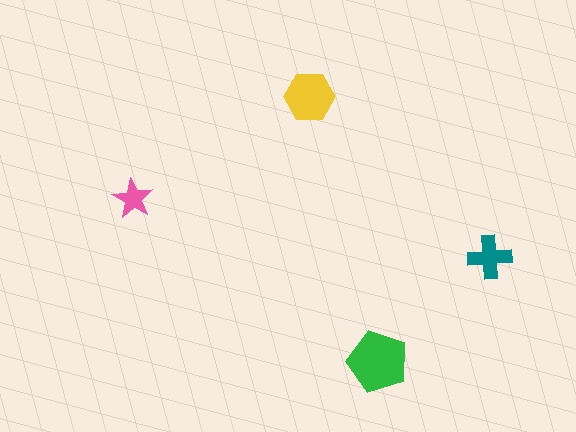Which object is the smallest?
The pink star.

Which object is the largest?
The green pentagon.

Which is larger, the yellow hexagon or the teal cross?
The yellow hexagon.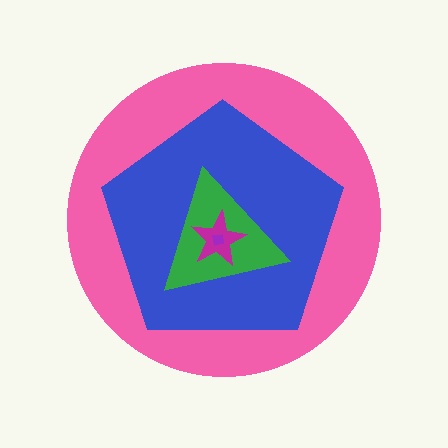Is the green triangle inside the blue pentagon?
Yes.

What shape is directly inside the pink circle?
The blue pentagon.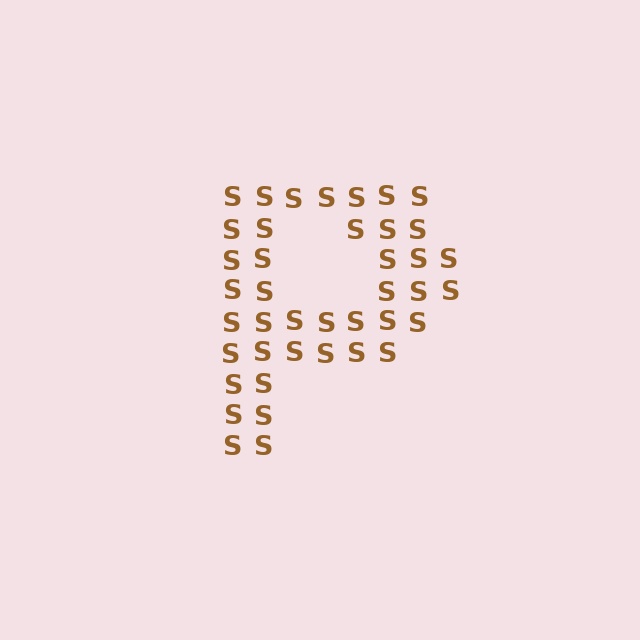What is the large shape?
The large shape is the letter P.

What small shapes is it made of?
It is made of small letter S's.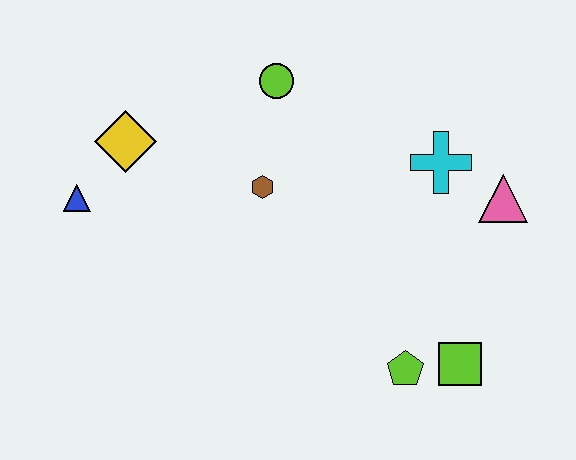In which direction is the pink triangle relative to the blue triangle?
The pink triangle is to the right of the blue triangle.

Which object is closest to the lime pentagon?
The lime square is closest to the lime pentagon.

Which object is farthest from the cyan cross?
The blue triangle is farthest from the cyan cross.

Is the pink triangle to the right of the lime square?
Yes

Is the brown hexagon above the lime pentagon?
Yes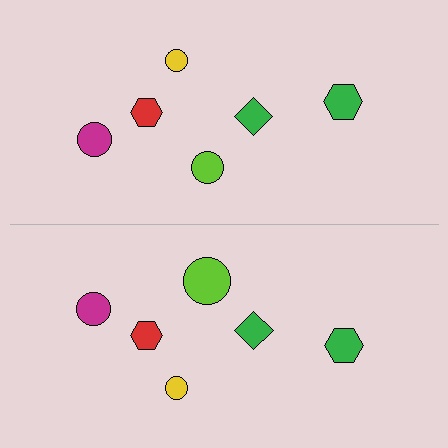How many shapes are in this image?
There are 12 shapes in this image.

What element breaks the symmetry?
The lime circle on the bottom side has a different size than its mirror counterpart.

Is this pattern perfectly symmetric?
No, the pattern is not perfectly symmetric. The lime circle on the bottom side has a different size than its mirror counterpart.